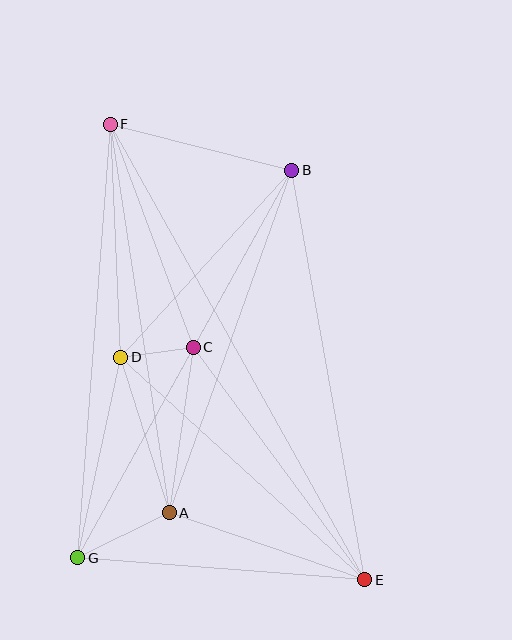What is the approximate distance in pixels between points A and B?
The distance between A and B is approximately 364 pixels.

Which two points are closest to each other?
Points C and D are closest to each other.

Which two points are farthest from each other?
Points E and F are farthest from each other.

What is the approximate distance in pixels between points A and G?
The distance between A and G is approximately 102 pixels.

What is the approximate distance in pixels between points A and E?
The distance between A and E is approximately 207 pixels.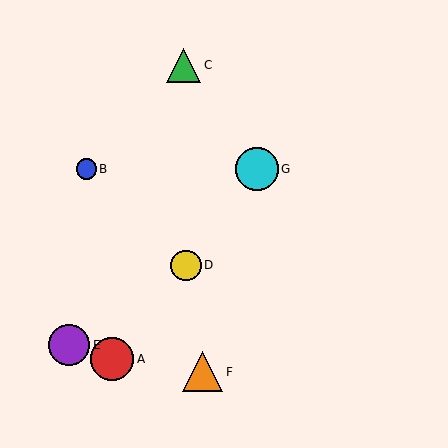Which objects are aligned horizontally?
Objects B, G are aligned horizontally.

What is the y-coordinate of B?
Object B is at y≈169.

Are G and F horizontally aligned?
No, G is at y≈169 and F is at y≈372.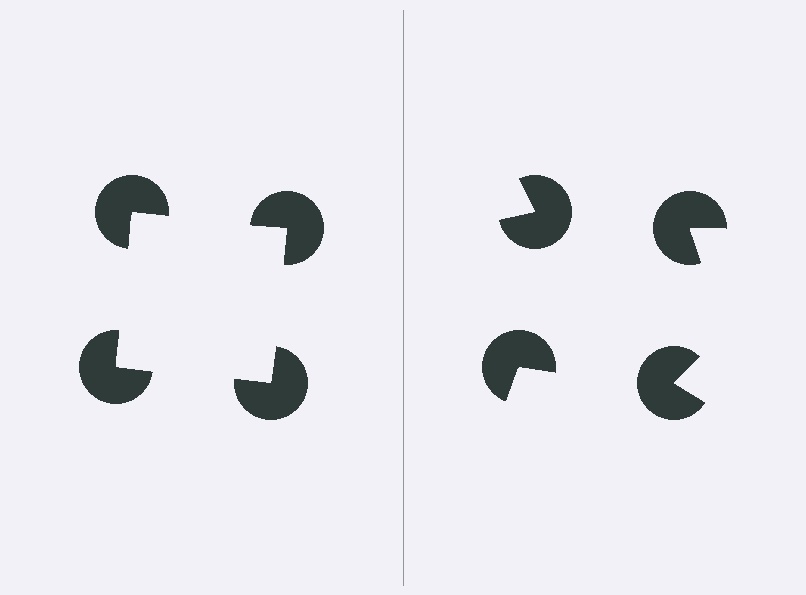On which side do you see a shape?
An illusory square appears on the left side. On the right side the wedge cuts are rotated, so no coherent shape forms.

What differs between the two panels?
The pac-man discs are positioned identically on both sides; only the wedge orientations differ. On the left they align to a square; on the right they are misaligned.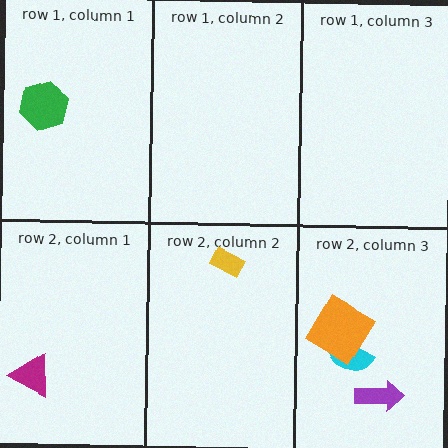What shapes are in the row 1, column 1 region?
The green hexagon.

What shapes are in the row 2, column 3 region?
The purple arrow, the cyan semicircle, the orange diamond.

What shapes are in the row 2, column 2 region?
The yellow rectangle.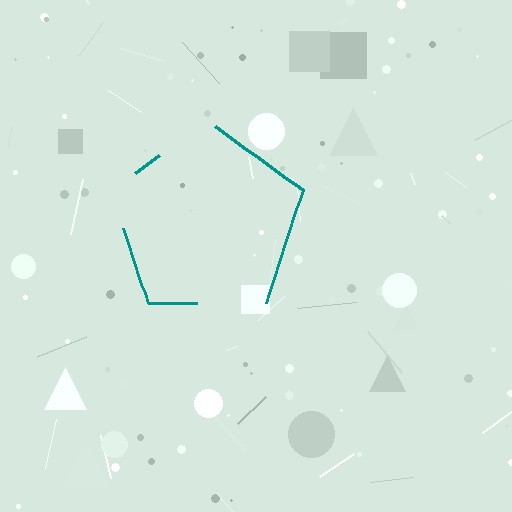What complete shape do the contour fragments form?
The contour fragments form a pentagon.